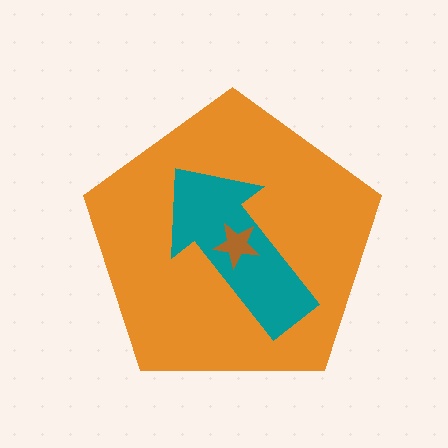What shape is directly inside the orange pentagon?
The teal arrow.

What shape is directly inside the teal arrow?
The brown star.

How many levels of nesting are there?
3.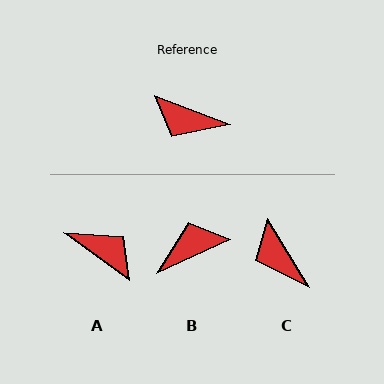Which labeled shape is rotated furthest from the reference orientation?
A, about 166 degrees away.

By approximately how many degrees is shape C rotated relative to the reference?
Approximately 38 degrees clockwise.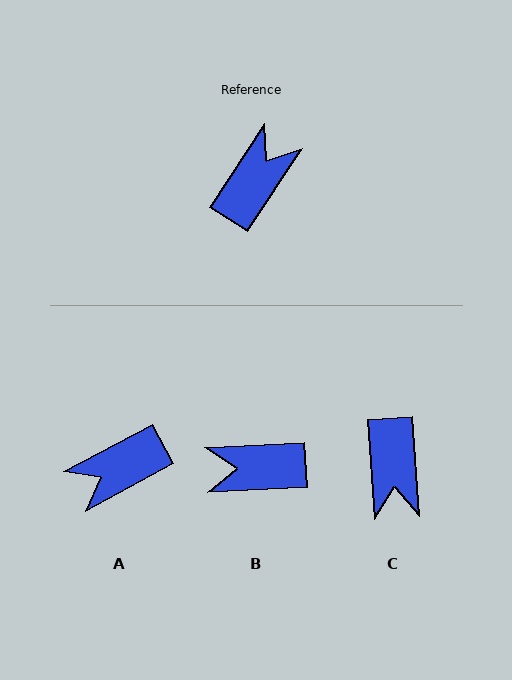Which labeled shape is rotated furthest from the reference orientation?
A, about 151 degrees away.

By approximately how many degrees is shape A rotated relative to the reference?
Approximately 151 degrees counter-clockwise.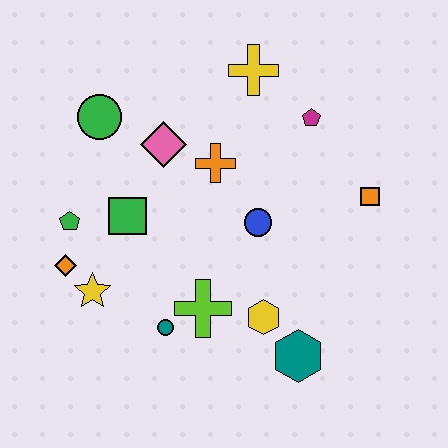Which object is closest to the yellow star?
The orange diamond is closest to the yellow star.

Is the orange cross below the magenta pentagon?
Yes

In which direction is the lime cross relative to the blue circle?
The lime cross is below the blue circle.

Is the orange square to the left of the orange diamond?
No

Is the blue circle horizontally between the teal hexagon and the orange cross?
Yes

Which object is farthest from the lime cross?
The yellow cross is farthest from the lime cross.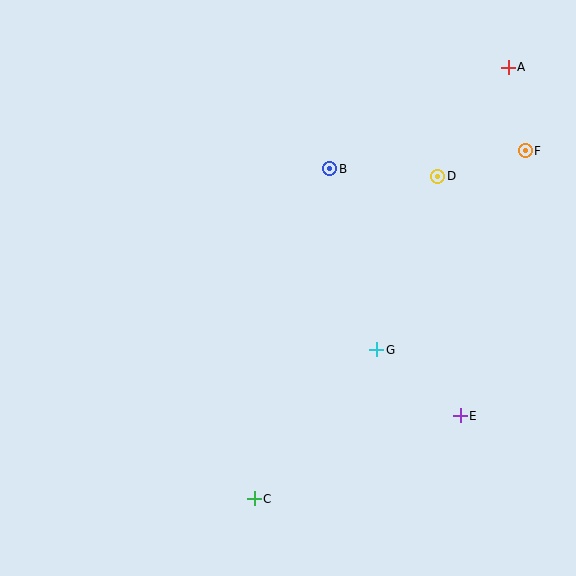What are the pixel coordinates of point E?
Point E is at (460, 416).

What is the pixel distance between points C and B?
The distance between C and B is 339 pixels.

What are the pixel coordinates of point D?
Point D is at (438, 176).